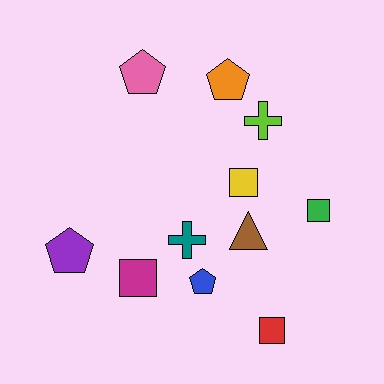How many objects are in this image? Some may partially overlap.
There are 11 objects.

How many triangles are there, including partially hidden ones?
There is 1 triangle.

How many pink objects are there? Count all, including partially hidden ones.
There is 1 pink object.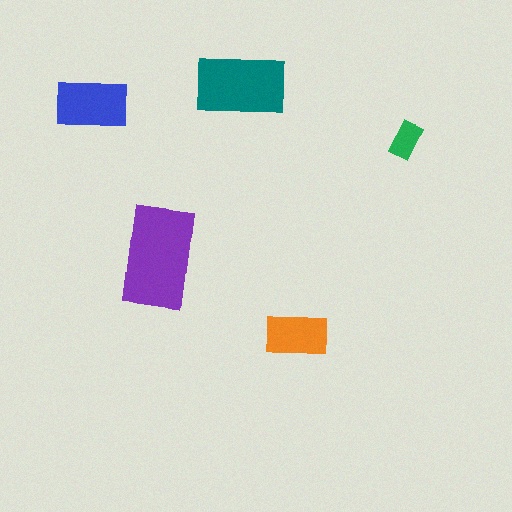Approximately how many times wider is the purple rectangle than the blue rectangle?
About 1.5 times wider.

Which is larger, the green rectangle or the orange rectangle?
The orange one.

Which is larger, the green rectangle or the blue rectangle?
The blue one.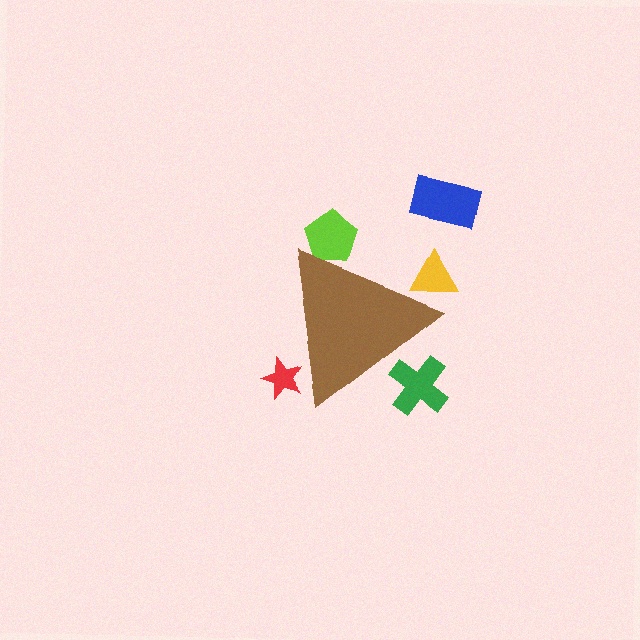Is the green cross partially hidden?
Yes, the green cross is partially hidden behind the brown triangle.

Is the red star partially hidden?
Yes, the red star is partially hidden behind the brown triangle.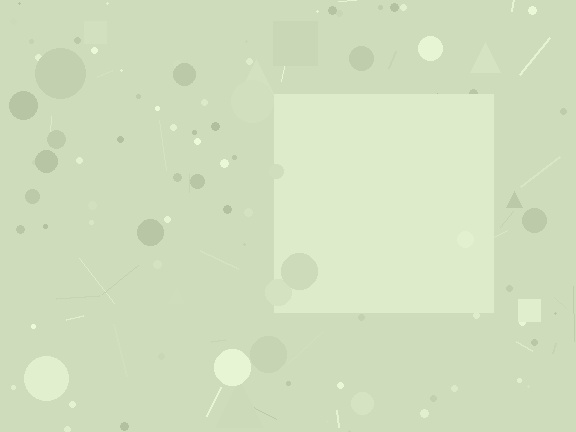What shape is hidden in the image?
A square is hidden in the image.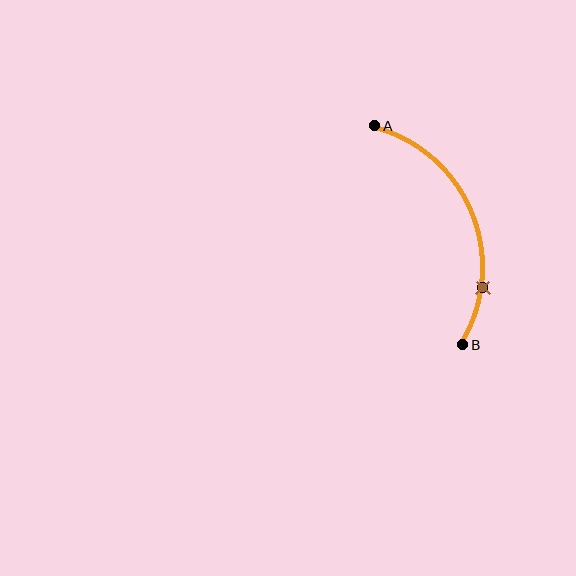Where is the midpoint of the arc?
The arc midpoint is the point on the curve farthest from the straight line joining A and B. It sits to the right of that line.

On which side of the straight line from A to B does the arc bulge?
The arc bulges to the right of the straight line connecting A and B.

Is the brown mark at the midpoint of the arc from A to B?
No. The brown mark lies on the arc but is closer to endpoint B. The arc midpoint would be at the point on the curve equidistant along the arc from both A and B.